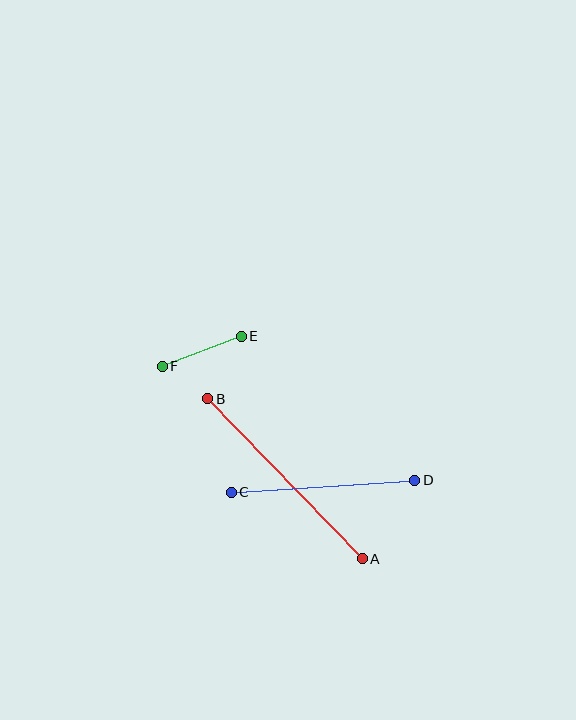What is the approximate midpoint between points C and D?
The midpoint is at approximately (323, 486) pixels.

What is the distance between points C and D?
The distance is approximately 184 pixels.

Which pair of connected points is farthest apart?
Points A and B are farthest apart.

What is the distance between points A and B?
The distance is approximately 223 pixels.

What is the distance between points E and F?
The distance is approximately 84 pixels.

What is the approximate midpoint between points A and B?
The midpoint is at approximately (285, 479) pixels.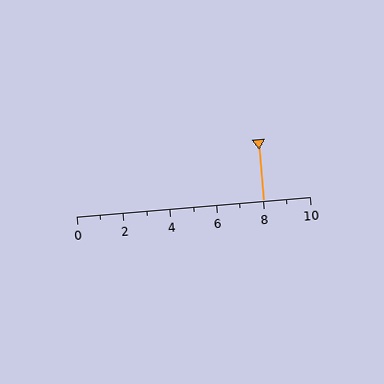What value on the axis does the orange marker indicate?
The marker indicates approximately 8.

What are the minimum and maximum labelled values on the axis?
The axis runs from 0 to 10.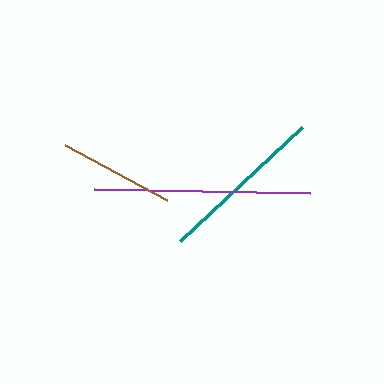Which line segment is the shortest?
The brown line is the shortest at approximately 115 pixels.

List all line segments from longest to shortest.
From longest to shortest: purple, teal, brown.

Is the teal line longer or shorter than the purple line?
The purple line is longer than the teal line.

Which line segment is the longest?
The purple line is the longest at approximately 217 pixels.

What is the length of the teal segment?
The teal segment is approximately 167 pixels long.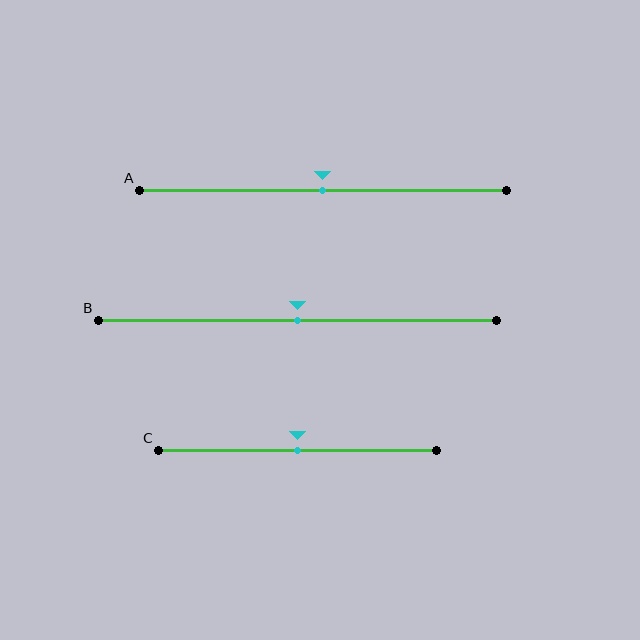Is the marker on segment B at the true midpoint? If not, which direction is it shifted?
Yes, the marker on segment B is at the true midpoint.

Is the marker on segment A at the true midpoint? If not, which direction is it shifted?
Yes, the marker on segment A is at the true midpoint.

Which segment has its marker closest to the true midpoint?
Segment A has its marker closest to the true midpoint.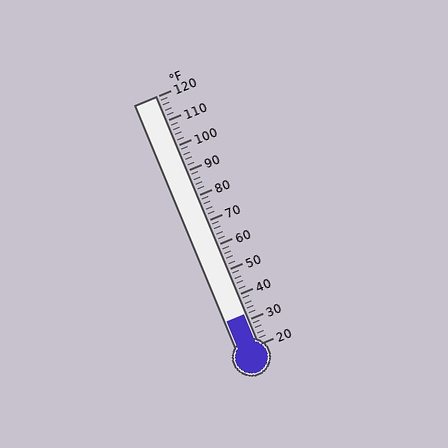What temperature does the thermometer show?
The thermometer shows approximately 32°F.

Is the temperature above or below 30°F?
The temperature is above 30°F.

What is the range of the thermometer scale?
The thermometer scale ranges from 20°F to 120°F.